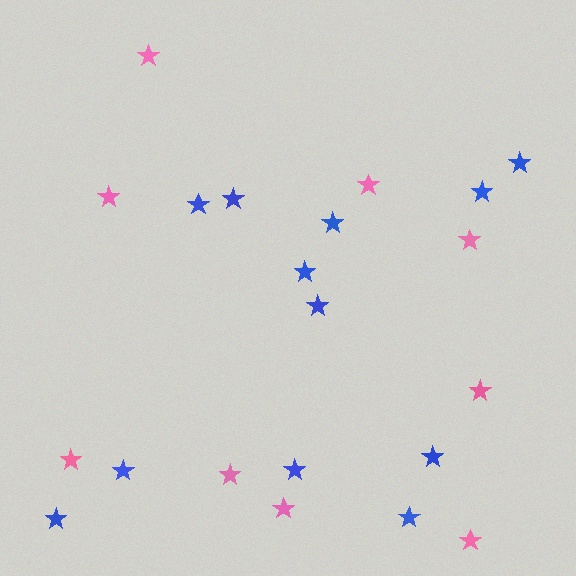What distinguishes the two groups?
There are 2 groups: one group of blue stars (12) and one group of pink stars (9).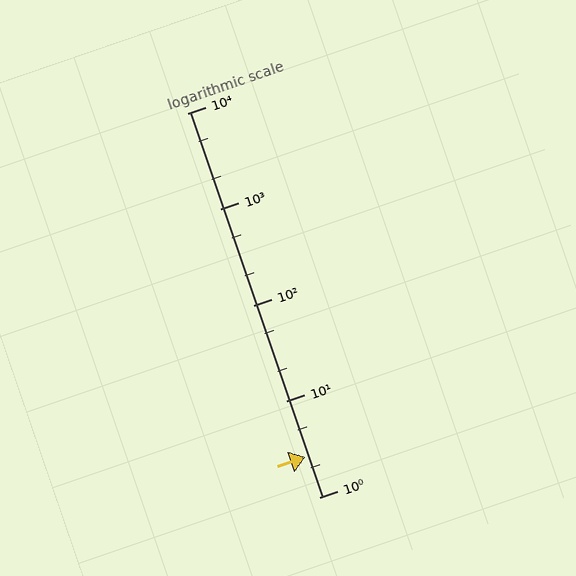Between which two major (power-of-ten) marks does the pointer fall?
The pointer is between 1 and 10.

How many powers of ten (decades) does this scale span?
The scale spans 4 decades, from 1 to 10000.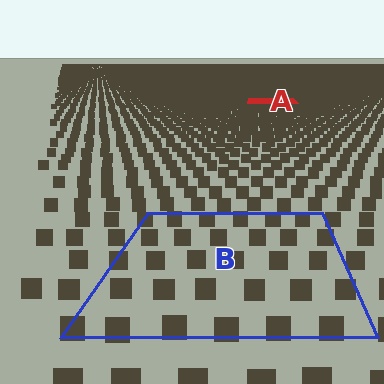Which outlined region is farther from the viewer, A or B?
Region A is farther from the viewer — the texture elements inside it appear smaller and more densely packed.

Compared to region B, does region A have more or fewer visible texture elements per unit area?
Region A has more texture elements per unit area — they are packed more densely because it is farther away.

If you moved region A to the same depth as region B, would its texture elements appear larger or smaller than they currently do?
They would appear larger. At a closer depth, the same texture elements are projected at a bigger on-screen size.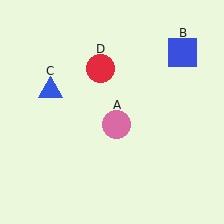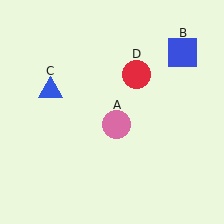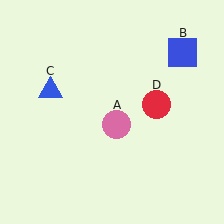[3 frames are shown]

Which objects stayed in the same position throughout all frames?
Pink circle (object A) and blue square (object B) and blue triangle (object C) remained stationary.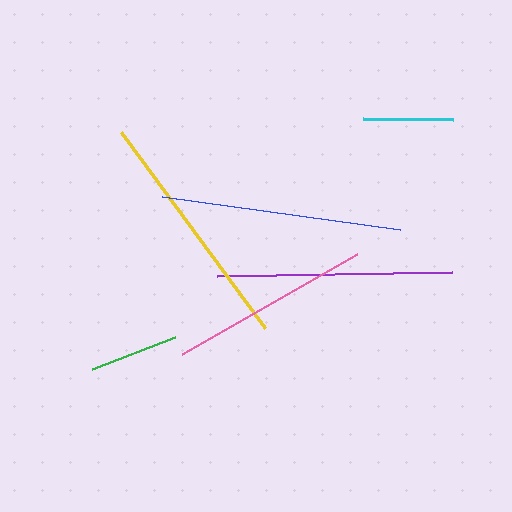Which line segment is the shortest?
The green line is the shortest at approximately 89 pixels.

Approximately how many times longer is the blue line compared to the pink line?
The blue line is approximately 1.2 times the length of the pink line.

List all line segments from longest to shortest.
From longest to shortest: yellow, blue, purple, pink, cyan, green.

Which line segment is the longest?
The yellow line is the longest at approximately 243 pixels.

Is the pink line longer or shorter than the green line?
The pink line is longer than the green line.